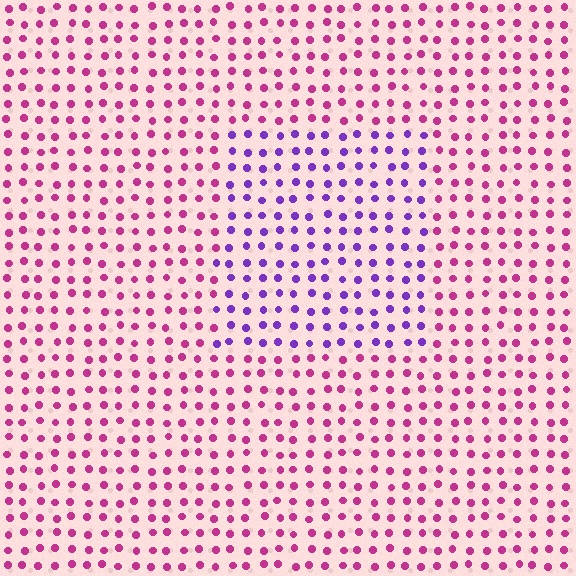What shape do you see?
I see a rectangle.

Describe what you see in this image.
The image is filled with small magenta elements in a uniform arrangement. A rectangle-shaped region is visible where the elements are tinted to a slightly different hue, forming a subtle color boundary.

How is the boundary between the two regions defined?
The boundary is defined purely by a slight shift in hue (about 51 degrees). Spacing, size, and orientation are identical on both sides.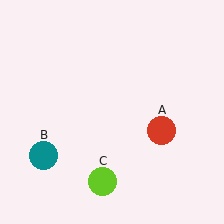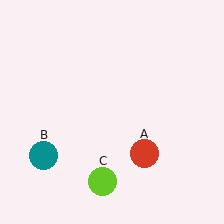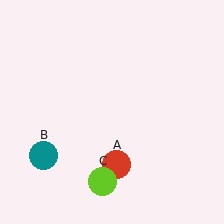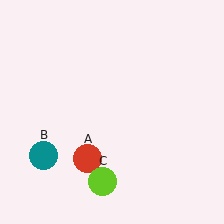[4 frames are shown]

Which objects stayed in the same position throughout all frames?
Teal circle (object B) and lime circle (object C) remained stationary.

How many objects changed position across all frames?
1 object changed position: red circle (object A).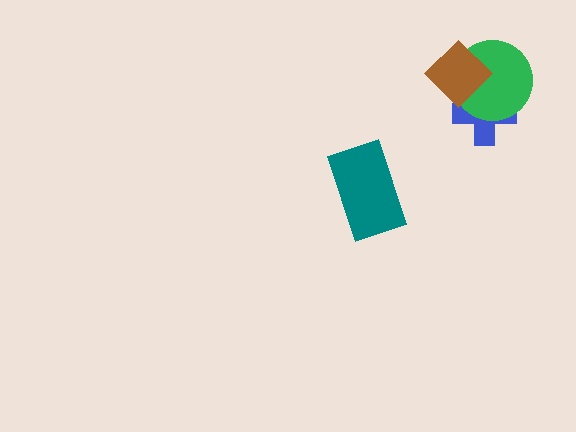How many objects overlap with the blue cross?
2 objects overlap with the blue cross.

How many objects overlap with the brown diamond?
2 objects overlap with the brown diamond.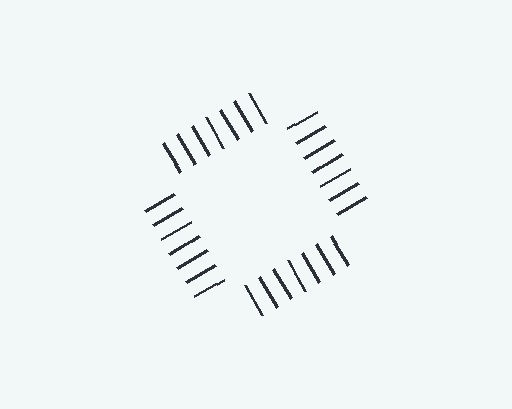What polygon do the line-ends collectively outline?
An illusory square — the line segments terminate on its edges but no continuous stroke is drawn.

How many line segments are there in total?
28 — 7 along each of the 4 edges.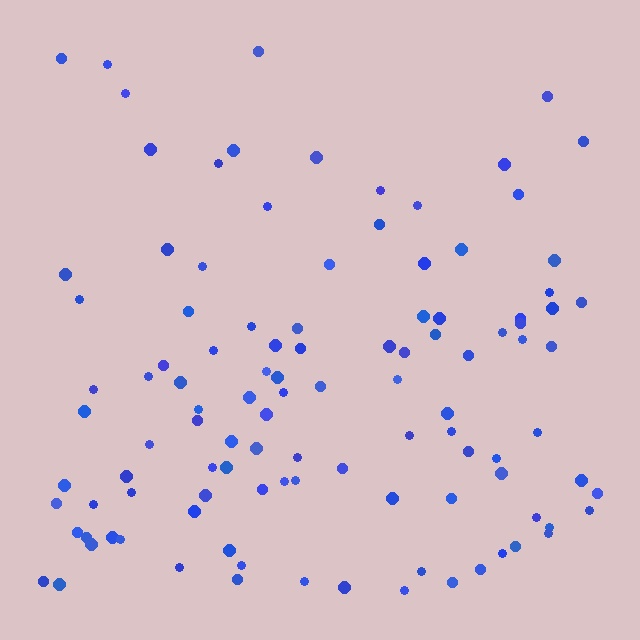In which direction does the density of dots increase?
From top to bottom, with the bottom side densest.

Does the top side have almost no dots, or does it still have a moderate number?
Still a moderate number, just noticeably fewer than the bottom.